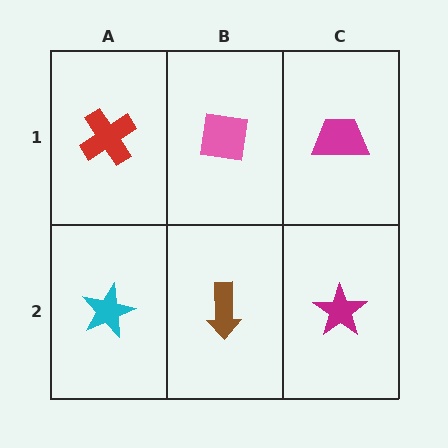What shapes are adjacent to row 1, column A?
A cyan star (row 2, column A), a pink square (row 1, column B).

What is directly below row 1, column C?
A magenta star.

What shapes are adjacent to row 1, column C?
A magenta star (row 2, column C), a pink square (row 1, column B).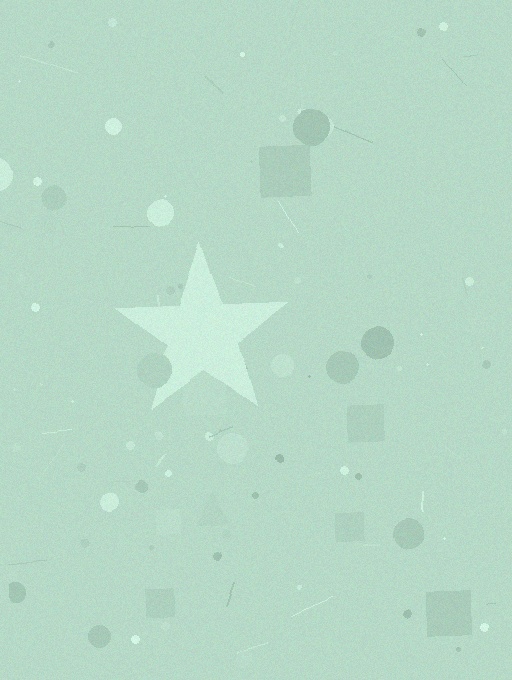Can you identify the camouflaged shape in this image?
The camouflaged shape is a star.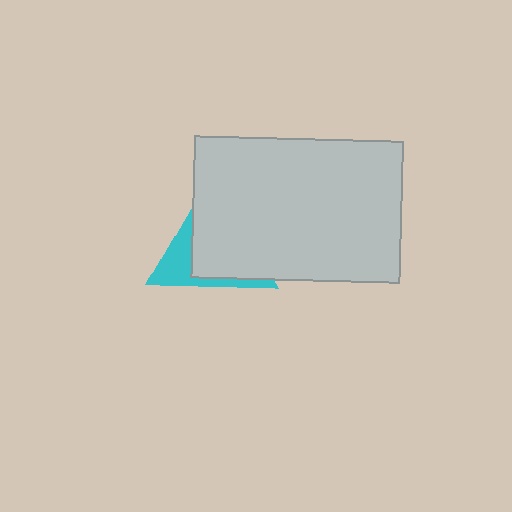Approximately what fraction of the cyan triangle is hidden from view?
Roughly 68% of the cyan triangle is hidden behind the light gray rectangle.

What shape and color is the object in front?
The object in front is a light gray rectangle.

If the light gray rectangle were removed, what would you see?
You would see the complete cyan triangle.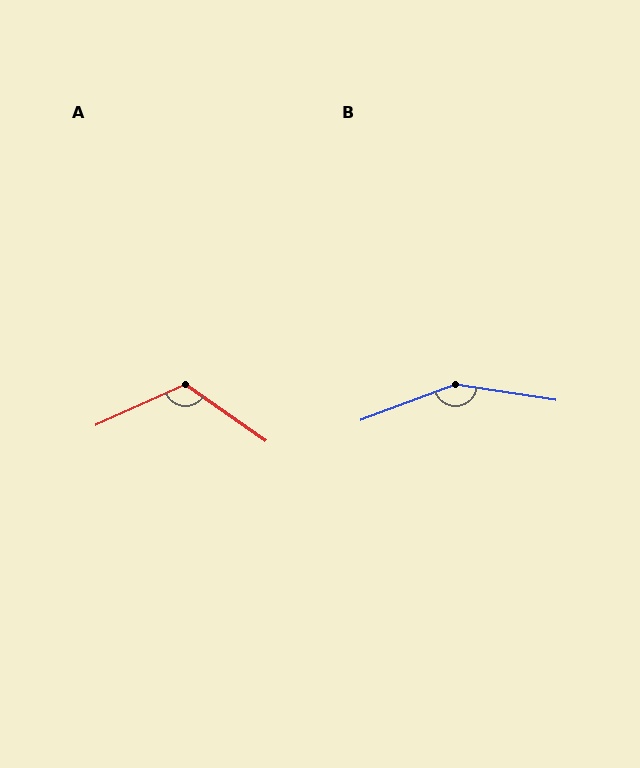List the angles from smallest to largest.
A (121°), B (151°).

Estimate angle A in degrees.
Approximately 121 degrees.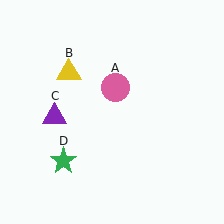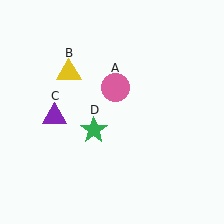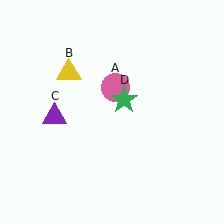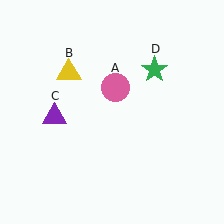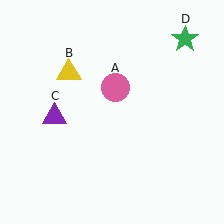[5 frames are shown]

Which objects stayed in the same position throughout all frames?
Pink circle (object A) and yellow triangle (object B) and purple triangle (object C) remained stationary.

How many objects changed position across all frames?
1 object changed position: green star (object D).